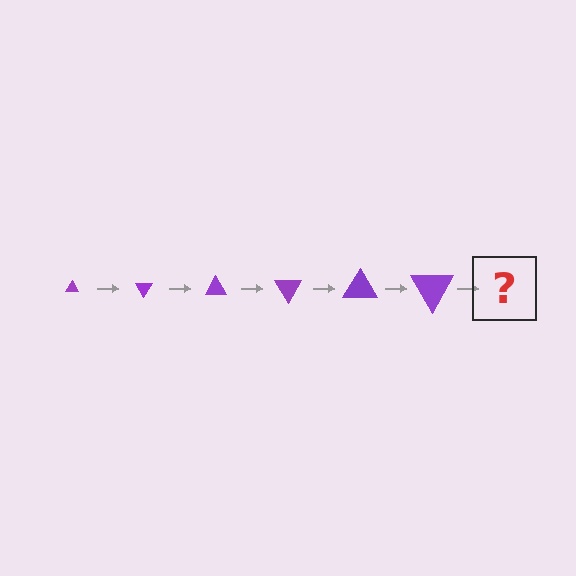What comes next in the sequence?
The next element should be a triangle, larger than the previous one and rotated 360 degrees from the start.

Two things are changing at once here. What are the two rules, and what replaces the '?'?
The two rules are that the triangle grows larger each step and it rotates 60 degrees each step. The '?' should be a triangle, larger than the previous one and rotated 360 degrees from the start.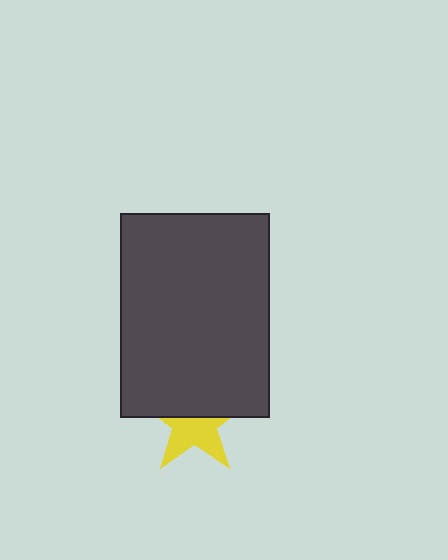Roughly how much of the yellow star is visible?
About half of it is visible (roughly 50%).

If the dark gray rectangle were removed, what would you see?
You would see the complete yellow star.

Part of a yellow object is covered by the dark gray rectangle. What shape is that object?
It is a star.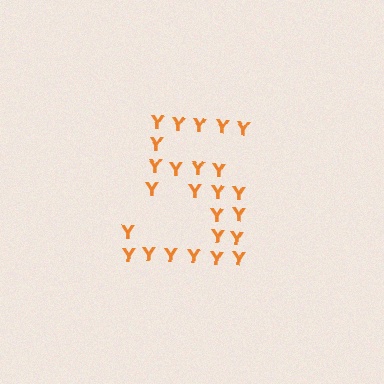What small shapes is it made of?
It is made of small letter Y's.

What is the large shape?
The large shape is the digit 5.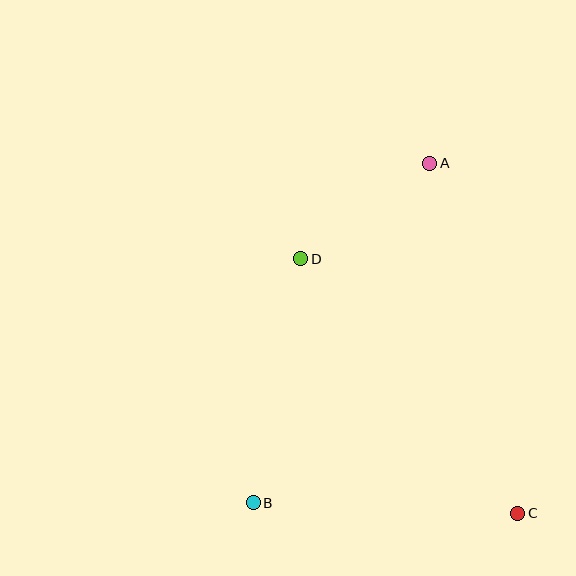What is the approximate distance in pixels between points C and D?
The distance between C and D is approximately 335 pixels.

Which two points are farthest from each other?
Points A and B are farthest from each other.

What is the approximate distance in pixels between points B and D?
The distance between B and D is approximately 248 pixels.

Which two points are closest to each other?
Points A and D are closest to each other.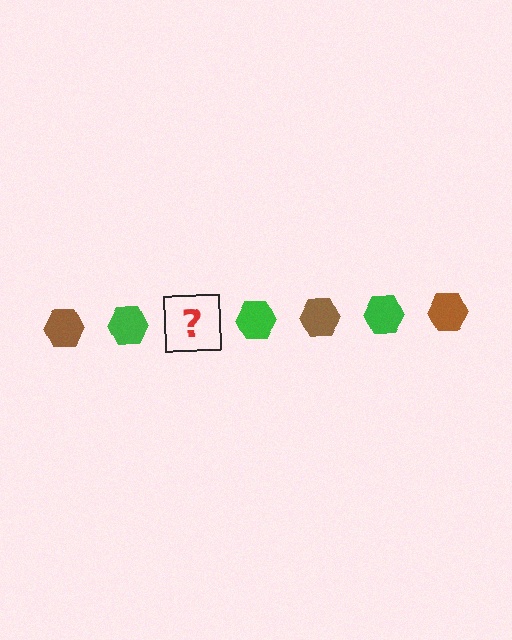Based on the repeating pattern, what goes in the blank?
The blank should be a brown hexagon.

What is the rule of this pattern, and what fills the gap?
The rule is that the pattern cycles through brown, green hexagons. The gap should be filled with a brown hexagon.